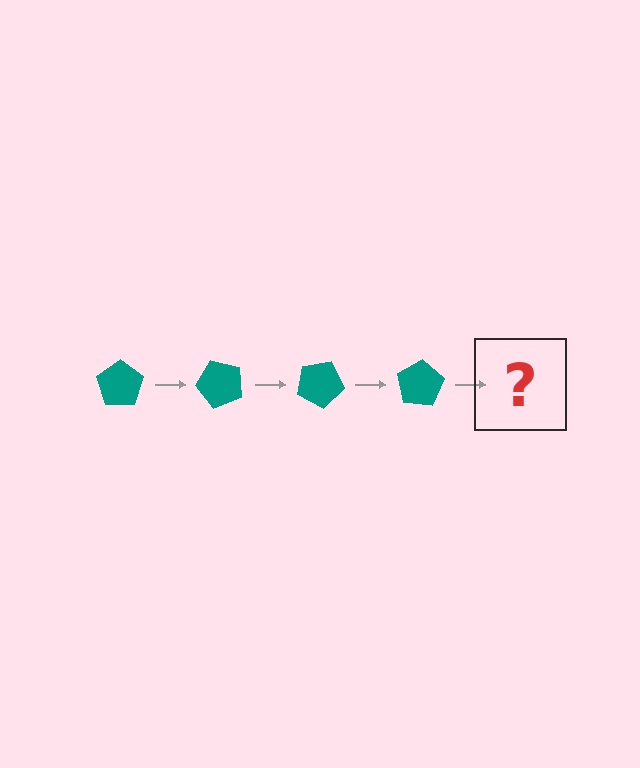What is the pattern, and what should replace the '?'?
The pattern is that the pentagon rotates 50 degrees each step. The '?' should be a teal pentagon rotated 200 degrees.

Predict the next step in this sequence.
The next step is a teal pentagon rotated 200 degrees.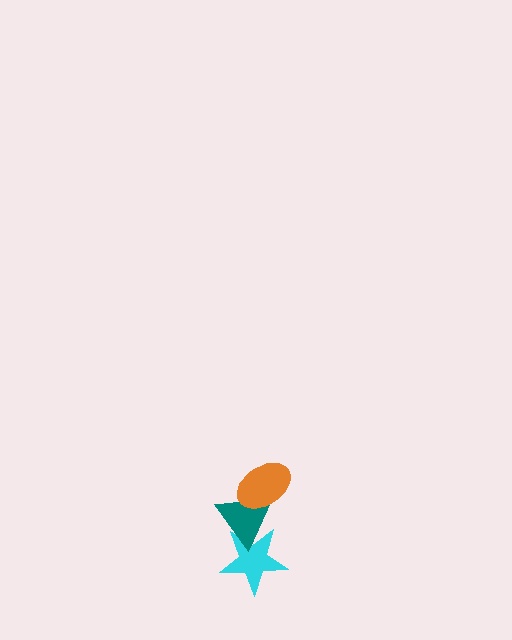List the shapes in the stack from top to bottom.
From top to bottom: the orange ellipse, the teal triangle, the cyan star.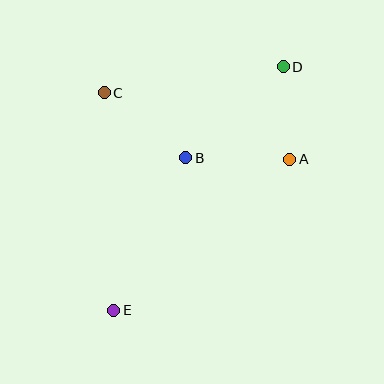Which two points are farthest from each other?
Points D and E are farthest from each other.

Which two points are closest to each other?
Points A and D are closest to each other.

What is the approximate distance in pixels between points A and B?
The distance between A and B is approximately 104 pixels.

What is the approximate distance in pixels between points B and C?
The distance between B and C is approximately 104 pixels.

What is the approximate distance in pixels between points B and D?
The distance between B and D is approximately 133 pixels.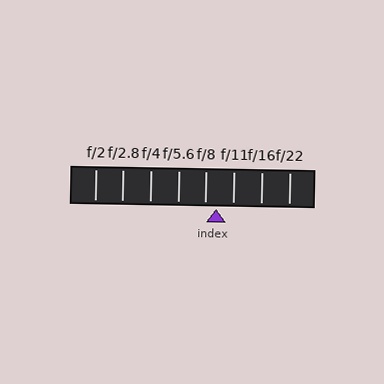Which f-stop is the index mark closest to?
The index mark is closest to f/8.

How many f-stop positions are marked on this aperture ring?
There are 8 f-stop positions marked.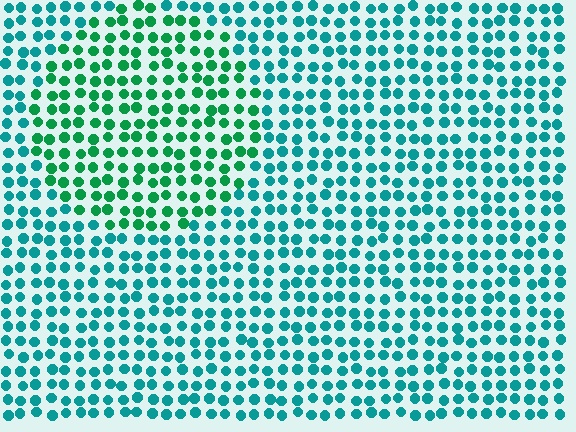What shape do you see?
I see a circle.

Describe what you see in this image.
The image is filled with small teal elements in a uniform arrangement. A circle-shaped region is visible where the elements are tinted to a slightly different hue, forming a subtle color boundary.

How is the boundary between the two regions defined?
The boundary is defined purely by a slight shift in hue (about 33 degrees). Spacing, size, and orientation are identical on both sides.